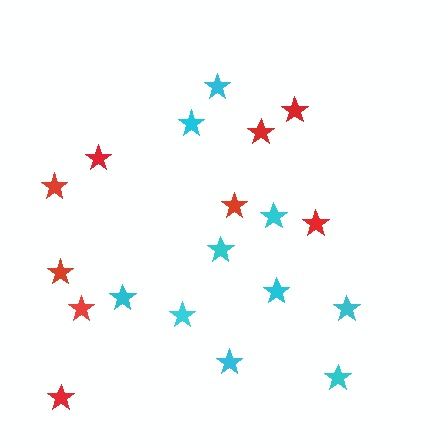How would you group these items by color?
There are 2 groups: one group of red stars (9) and one group of cyan stars (10).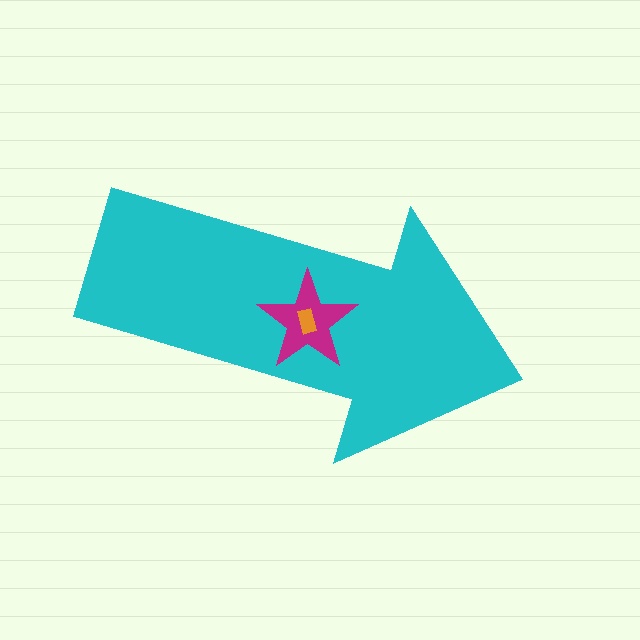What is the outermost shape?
The cyan arrow.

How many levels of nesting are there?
3.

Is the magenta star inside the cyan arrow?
Yes.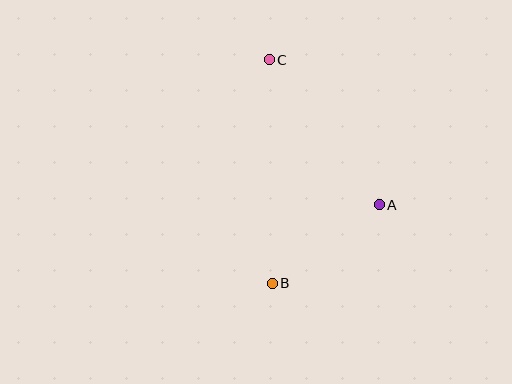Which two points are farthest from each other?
Points B and C are farthest from each other.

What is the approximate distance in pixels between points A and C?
The distance between A and C is approximately 182 pixels.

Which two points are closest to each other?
Points A and B are closest to each other.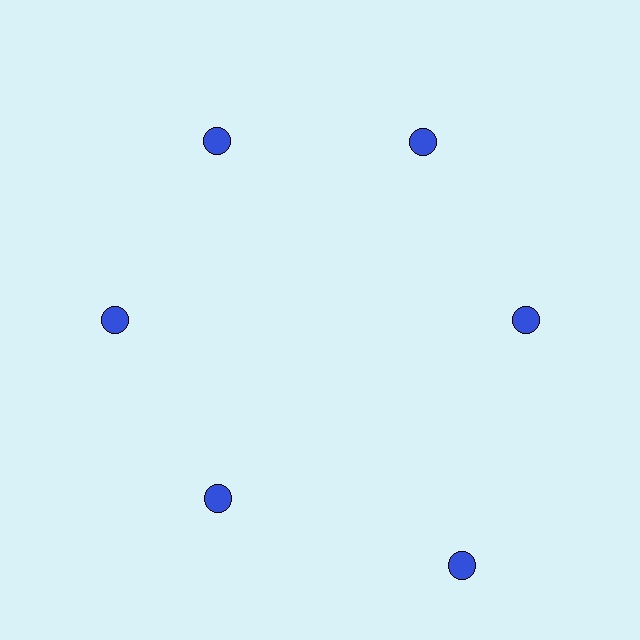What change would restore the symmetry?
The symmetry would be restored by moving it inward, back onto the ring so that all 6 circles sit at equal angles and equal distance from the center.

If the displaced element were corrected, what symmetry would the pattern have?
It would have 6-fold rotational symmetry — the pattern would map onto itself every 60 degrees.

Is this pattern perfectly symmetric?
No. The 6 blue circles are arranged in a ring, but one element near the 5 o'clock position is pushed outward from the center, breaking the 6-fold rotational symmetry.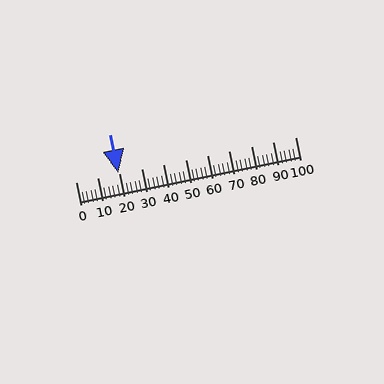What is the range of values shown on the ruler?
The ruler shows values from 0 to 100.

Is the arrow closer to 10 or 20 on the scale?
The arrow is closer to 20.